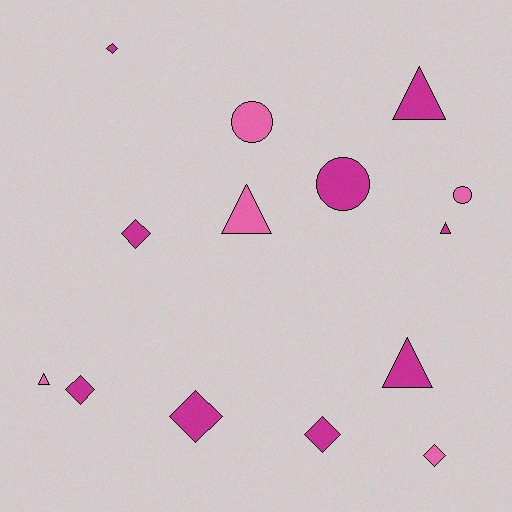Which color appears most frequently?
Magenta, with 9 objects.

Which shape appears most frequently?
Diamond, with 6 objects.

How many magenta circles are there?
There is 1 magenta circle.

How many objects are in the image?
There are 14 objects.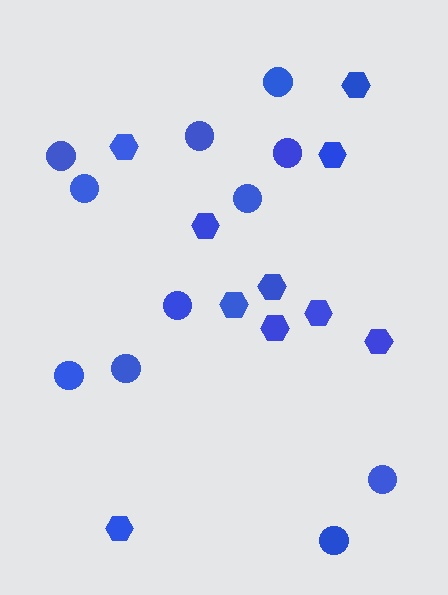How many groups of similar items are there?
There are 2 groups: one group of circles (11) and one group of hexagons (10).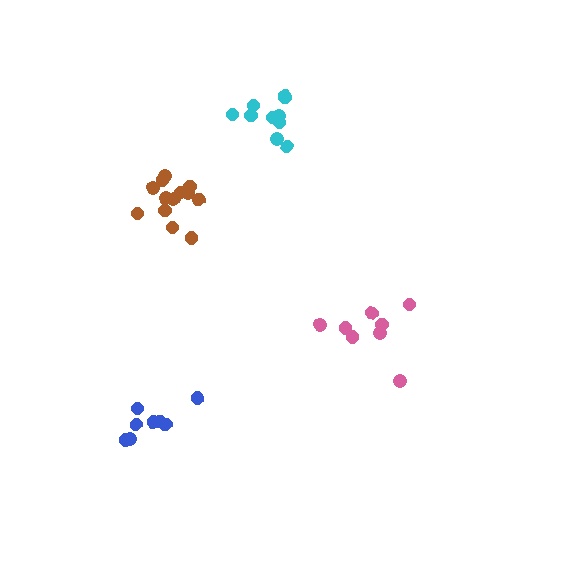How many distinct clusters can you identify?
There are 4 distinct clusters.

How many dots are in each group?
Group 1: 8 dots, Group 2: 13 dots, Group 3: 8 dots, Group 4: 10 dots (39 total).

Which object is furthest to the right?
The pink cluster is rightmost.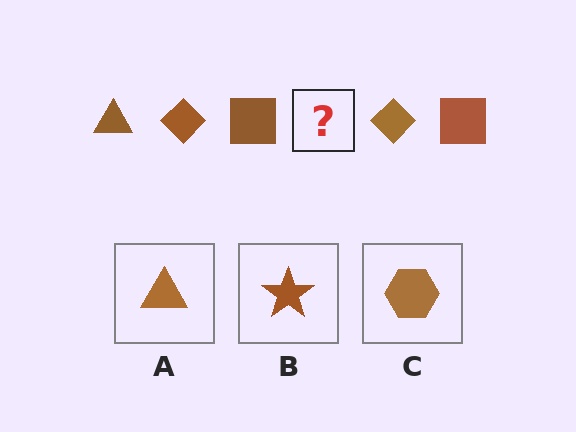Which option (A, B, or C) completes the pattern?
A.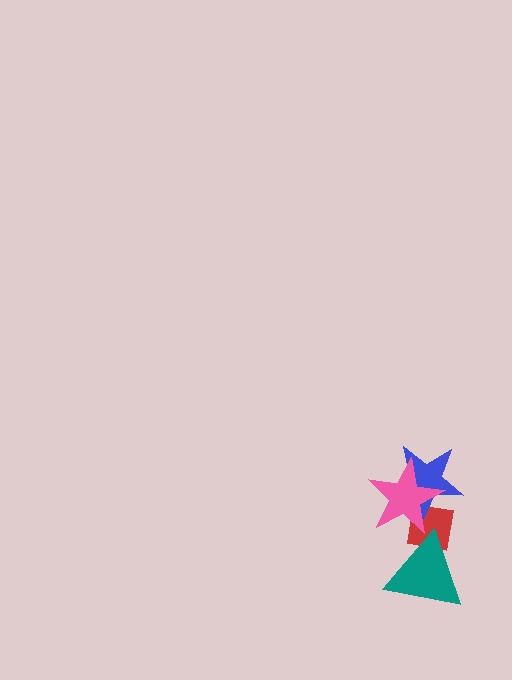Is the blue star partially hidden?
Yes, it is partially covered by another shape.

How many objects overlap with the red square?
3 objects overlap with the red square.